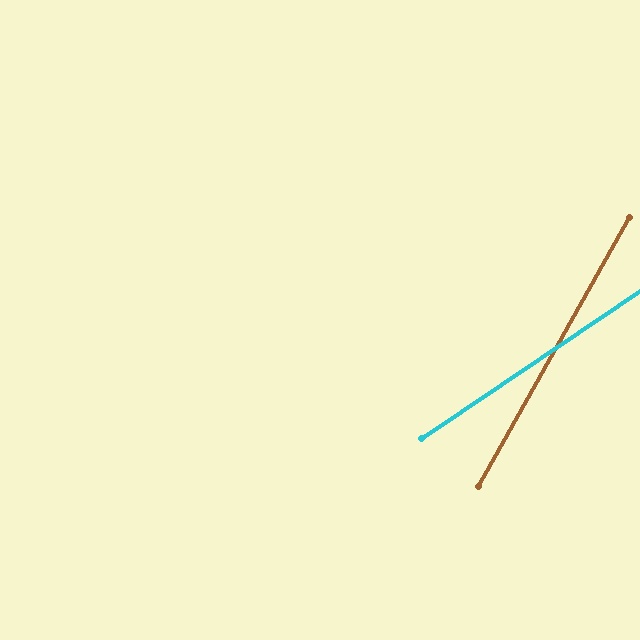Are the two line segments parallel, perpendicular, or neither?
Neither parallel nor perpendicular — they differ by about 27°.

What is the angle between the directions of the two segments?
Approximately 27 degrees.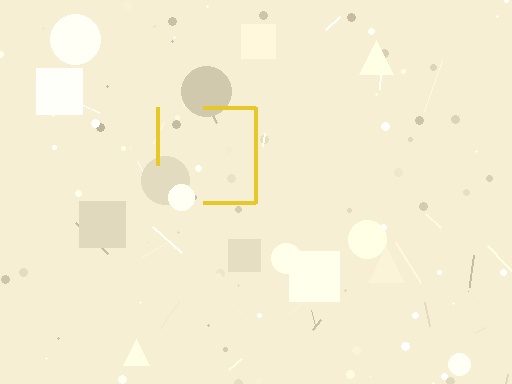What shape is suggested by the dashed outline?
The dashed outline suggests a square.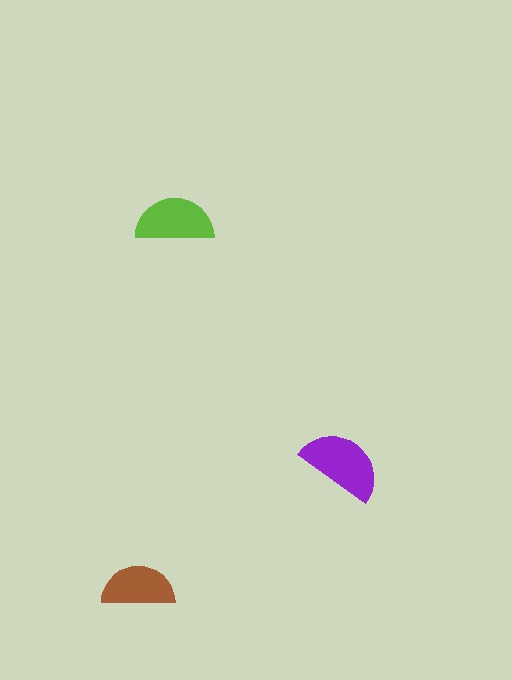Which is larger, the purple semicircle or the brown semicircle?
The purple one.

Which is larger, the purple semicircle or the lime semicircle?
The purple one.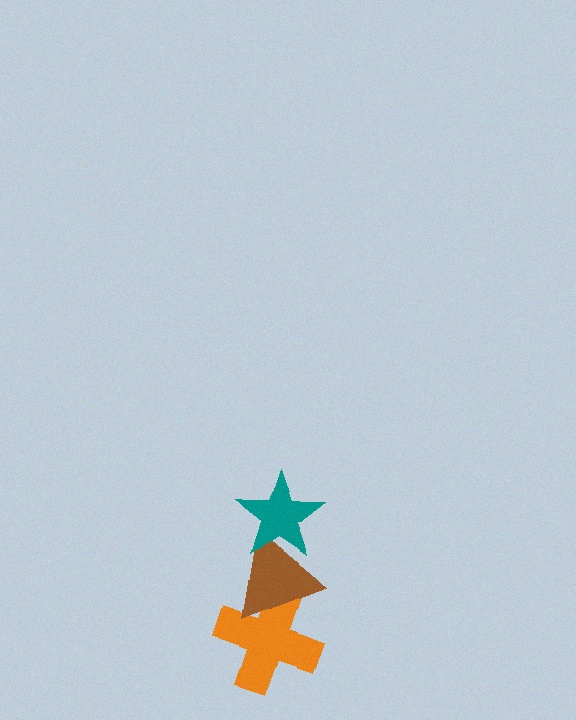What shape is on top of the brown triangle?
The teal star is on top of the brown triangle.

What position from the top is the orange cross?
The orange cross is 3rd from the top.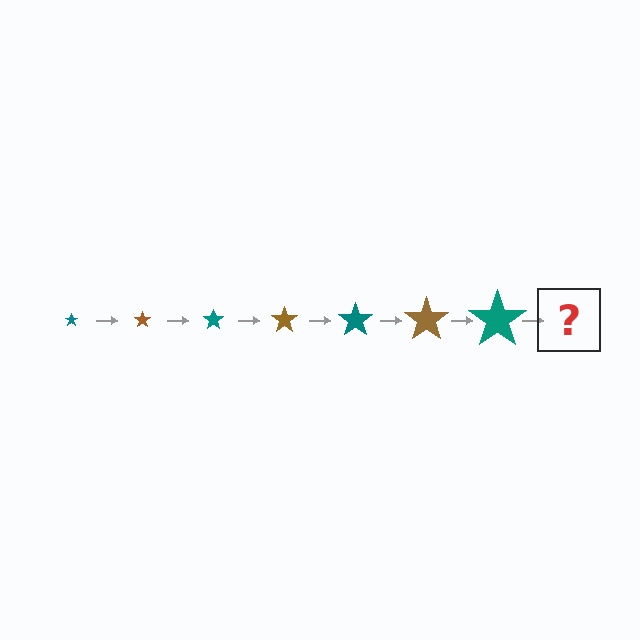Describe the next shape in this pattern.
It should be a brown star, larger than the previous one.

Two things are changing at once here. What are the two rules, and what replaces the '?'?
The two rules are that the star grows larger each step and the color cycles through teal and brown. The '?' should be a brown star, larger than the previous one.